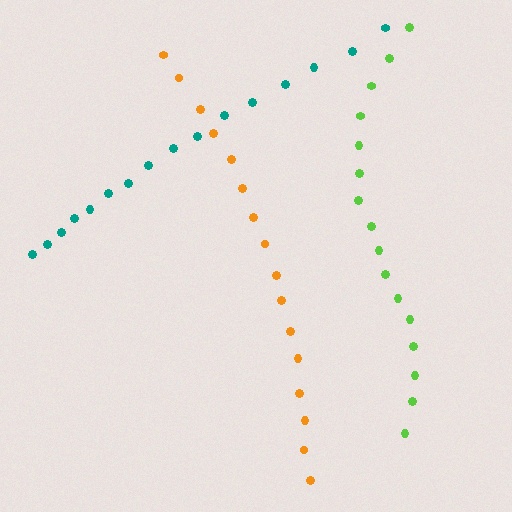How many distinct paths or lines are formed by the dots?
There are 3 distinct paths.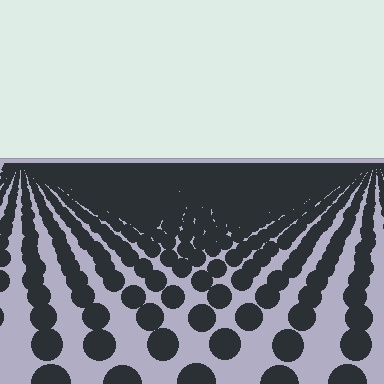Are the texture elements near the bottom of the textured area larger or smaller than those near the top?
Larger. Near the bottom, elements are closer to the viewer and appear at a bigger on-screen size.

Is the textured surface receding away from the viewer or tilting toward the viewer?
The surface is receding away from the viewer. Texture elements get smaller and denser toward the top.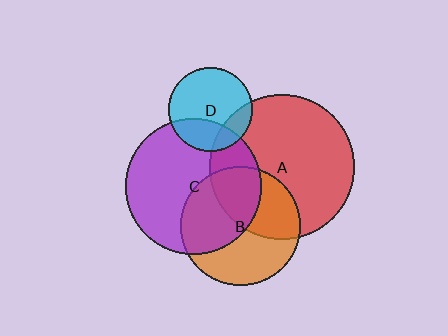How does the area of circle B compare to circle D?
Approximately 2.1 times.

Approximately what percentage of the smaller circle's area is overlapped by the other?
Approximately 40%.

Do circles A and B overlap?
Yes.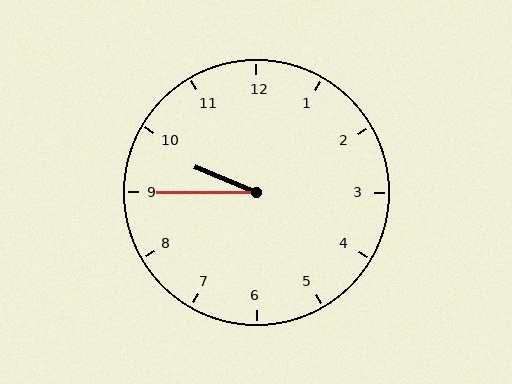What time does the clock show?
9:45.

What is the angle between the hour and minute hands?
Approximately 22 degrees.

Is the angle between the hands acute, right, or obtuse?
It is acute.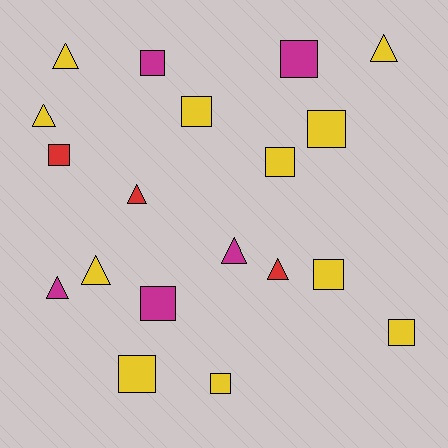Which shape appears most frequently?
Square, with 11 objects.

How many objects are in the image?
There are 19 objects.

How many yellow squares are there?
There are 7 yellow squares.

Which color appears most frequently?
Yellow, with 11 objects.